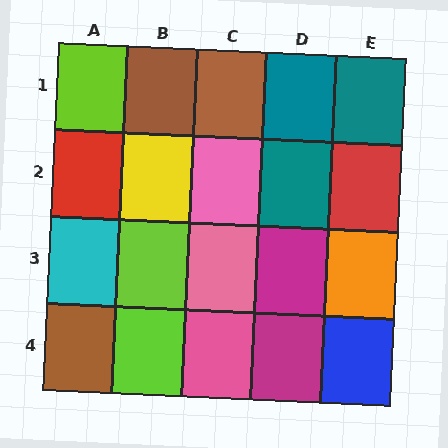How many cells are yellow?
1 cell is yellow.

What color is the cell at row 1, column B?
Brown.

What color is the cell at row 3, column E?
Orange.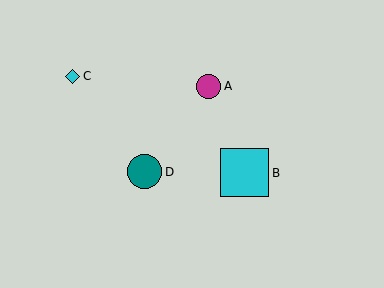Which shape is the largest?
The cyan square (labeled B) is the largest.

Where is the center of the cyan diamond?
The center of the cyan diamond is at (73, 76).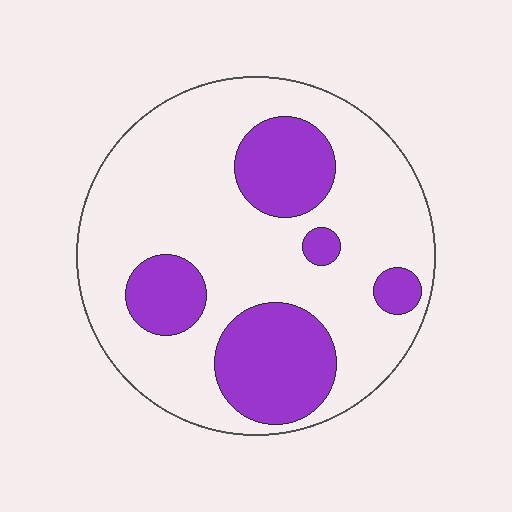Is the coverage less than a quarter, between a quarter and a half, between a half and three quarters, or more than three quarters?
Between a quarter and a half.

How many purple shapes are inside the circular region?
5.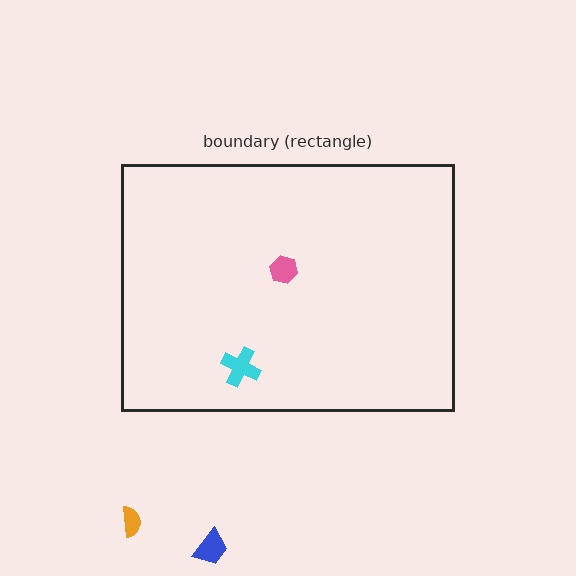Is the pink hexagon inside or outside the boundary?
Inside.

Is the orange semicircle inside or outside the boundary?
Outside.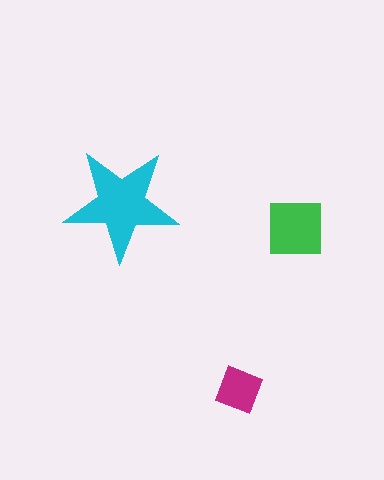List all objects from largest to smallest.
The cyan star, the green square, the magenta diamond.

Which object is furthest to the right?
The green square is rightmost.